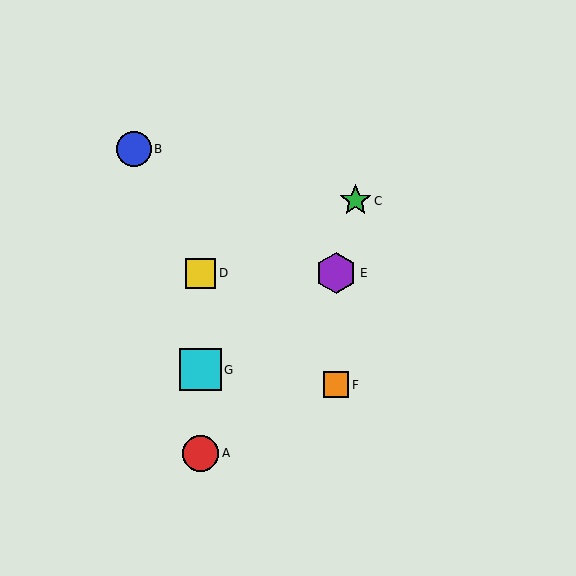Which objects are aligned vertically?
Objects A, D, G are aligned vertically.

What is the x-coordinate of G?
Object G is at x≈201.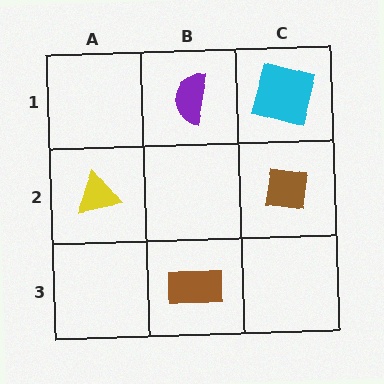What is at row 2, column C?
A brown square.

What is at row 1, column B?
A purple semicircle.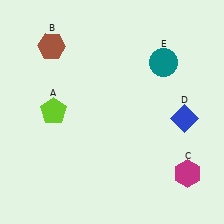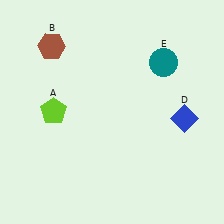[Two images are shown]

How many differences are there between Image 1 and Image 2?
There is 1 difference between the two images.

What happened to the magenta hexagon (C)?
The magenta hexagon (C) was removed in Image 2. It was in the bottom-right area of Image 1.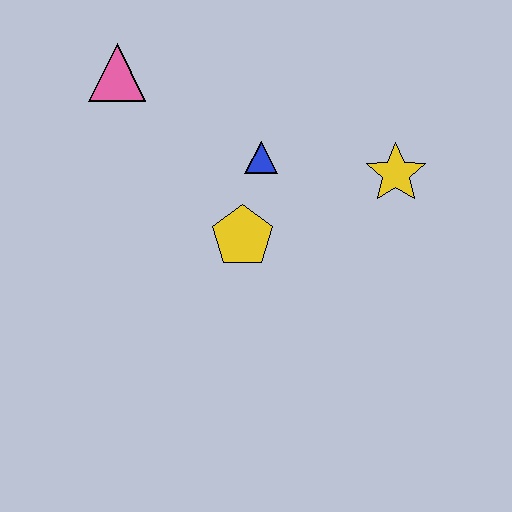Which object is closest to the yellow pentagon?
The blue triangle is closest to the yellow pentagon.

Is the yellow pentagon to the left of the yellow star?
Yes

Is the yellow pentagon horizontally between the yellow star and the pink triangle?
Yes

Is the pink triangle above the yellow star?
Yes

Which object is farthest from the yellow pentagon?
The pink triangle is farthest from the yellow pentagon.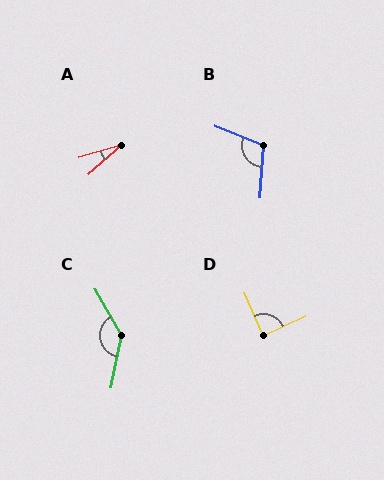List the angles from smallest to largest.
A (25°), D (89°), B (109°), C (138°).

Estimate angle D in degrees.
Approximately 89 degrees.